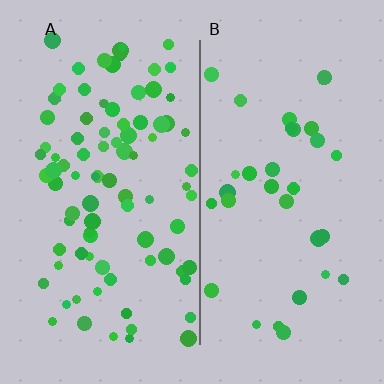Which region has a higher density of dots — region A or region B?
A (the left).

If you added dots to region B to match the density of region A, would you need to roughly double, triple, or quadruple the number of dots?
Approximately triple.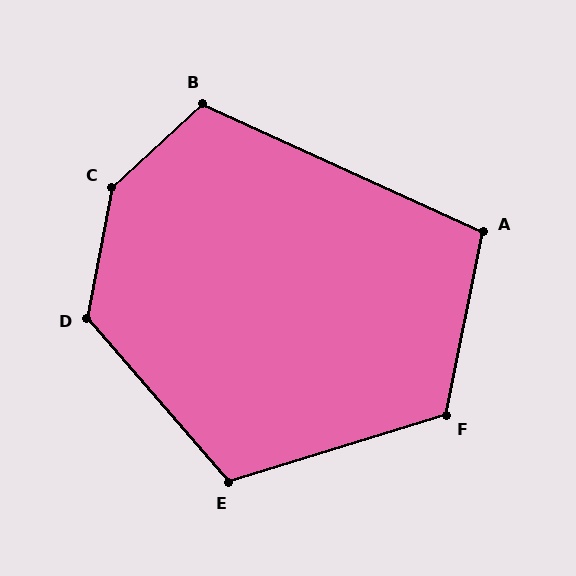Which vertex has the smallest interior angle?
A, at approximately 103 degrees.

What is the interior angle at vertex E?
Approximately 114 degrees (obtuse).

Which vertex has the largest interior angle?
C, at approximately 143 degrees.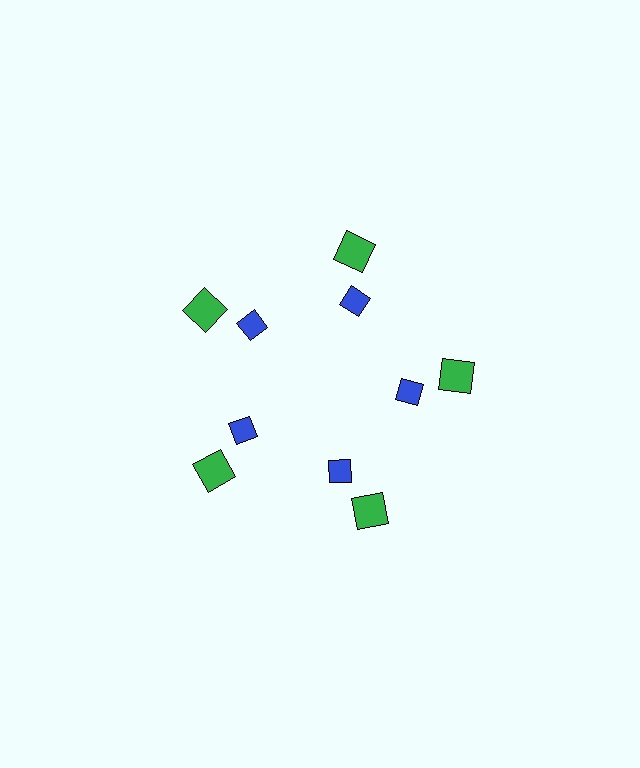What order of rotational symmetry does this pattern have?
This pattern has 5-fold rotational symmetry.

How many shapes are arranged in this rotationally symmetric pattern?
There are 10 shapes, arranged in 5 groups of 2.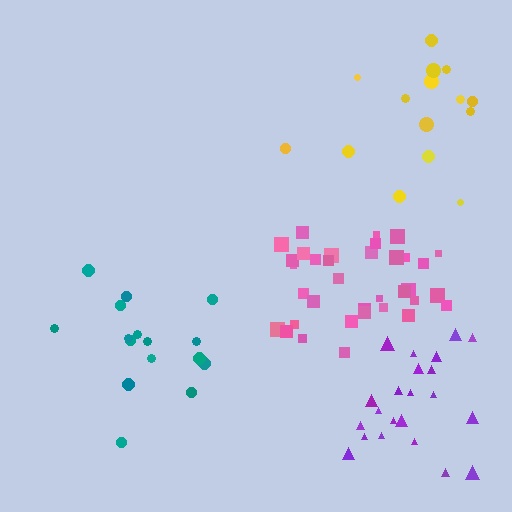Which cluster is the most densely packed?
Pink.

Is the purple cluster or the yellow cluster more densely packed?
Purple.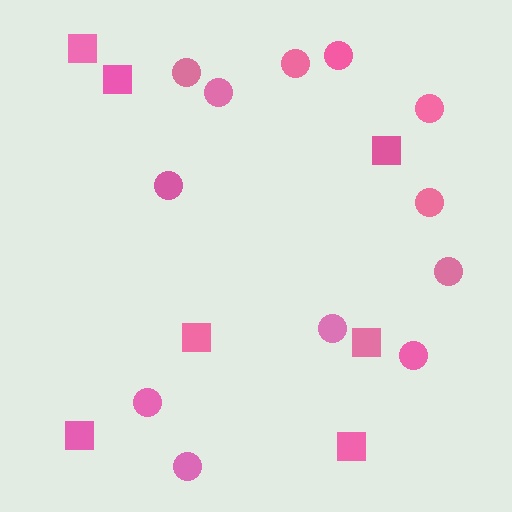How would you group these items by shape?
There are 2 groups: one group of circles (12) and one group of squares (7).